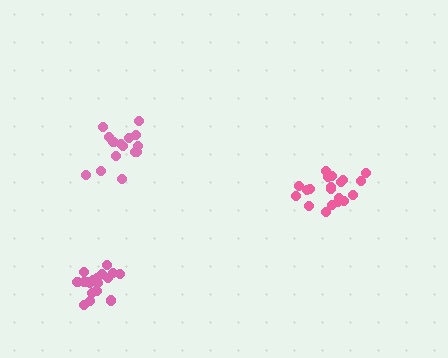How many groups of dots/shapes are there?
There are 3 groups.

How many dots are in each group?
Group 1: 18 dots, Group 2: 15 dots, Group 3: 20 dots (53 total).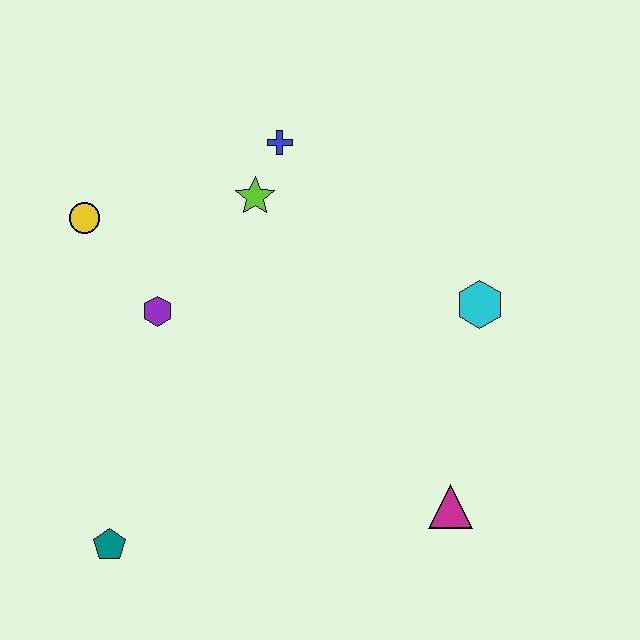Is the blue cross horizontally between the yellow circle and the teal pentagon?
No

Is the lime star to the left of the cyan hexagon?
Yes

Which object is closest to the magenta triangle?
The cyan hexagon is closest to the magenta triangle.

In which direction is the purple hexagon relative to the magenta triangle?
The purple hexagon is to the left of the magenta triangle.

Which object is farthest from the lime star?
The teal pentagon is farthest from the lime star.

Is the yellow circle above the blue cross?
No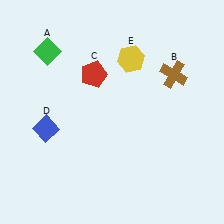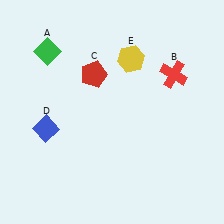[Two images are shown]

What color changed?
The cross (B) changed from brown in Image 1 to red in Image 2.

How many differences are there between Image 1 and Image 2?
There is 1 difference between the two images.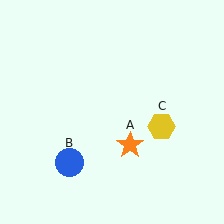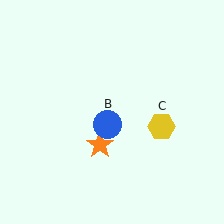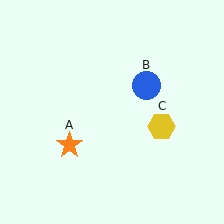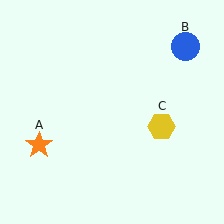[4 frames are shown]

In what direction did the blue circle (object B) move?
The blue circle (object B) moved up and to the right.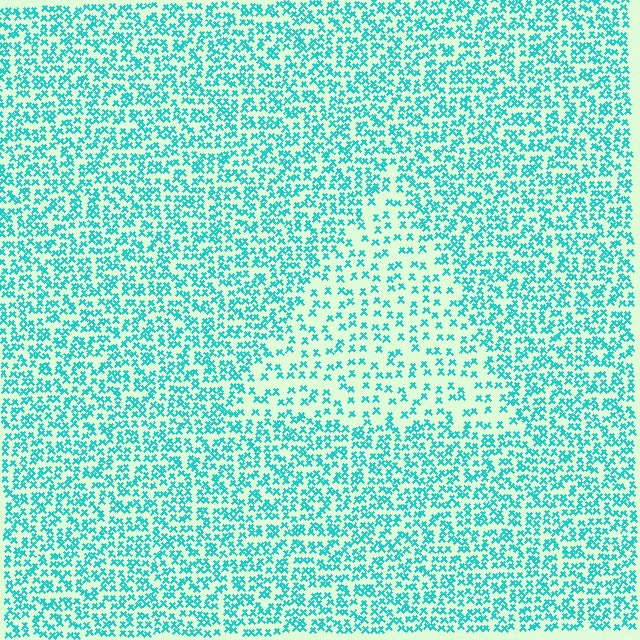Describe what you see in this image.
The image contains small cyan elements arranged at two different densities. A triangle-shaped region is visible where the elements are less densely packed than the surrounding area.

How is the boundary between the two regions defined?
The boundary is defined by a change in element density (approximately 2.0x ratio). All elements are the same color, size, and shape.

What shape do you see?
I see a triangle.